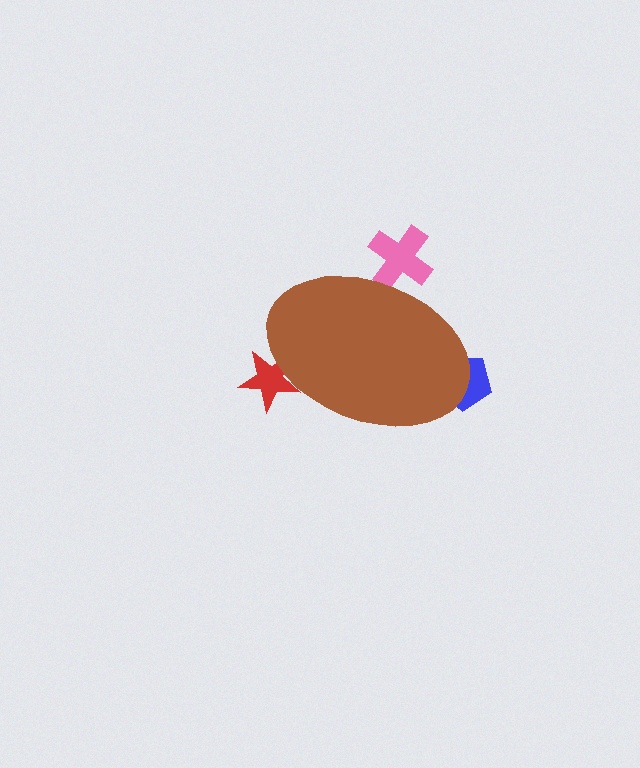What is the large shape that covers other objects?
A brown ellipse.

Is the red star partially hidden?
Yes, the red star is partially hidden behind the brown ellipse.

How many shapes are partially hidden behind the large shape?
3 shapes are partially hidden.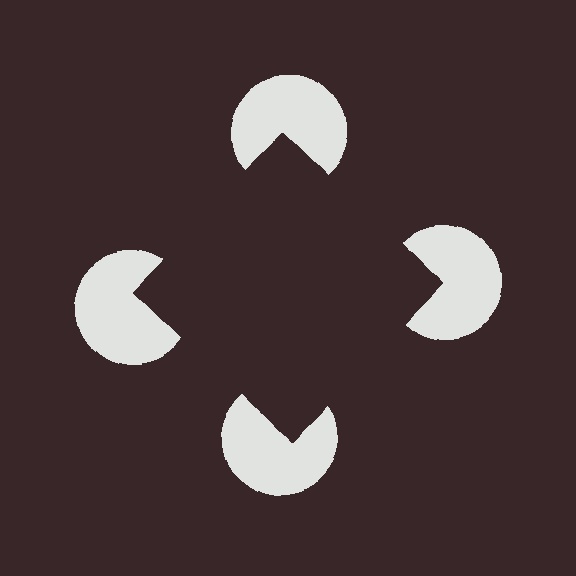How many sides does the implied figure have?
4 sides.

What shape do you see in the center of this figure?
An illusory square — its edges are inferred from the aligned wedge cuts in the pac-man discs, not physically drawn.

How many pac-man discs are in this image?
There are 4 — one at each vertex of the illusory square.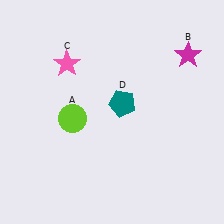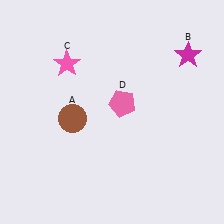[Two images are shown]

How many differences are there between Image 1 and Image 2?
There are 2 differences between the two images.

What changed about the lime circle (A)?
In Image 1, A is lime. In Image 2, it changed to brown.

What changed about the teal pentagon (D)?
In Image 1, D is teal. In Image 2, it changed to pink.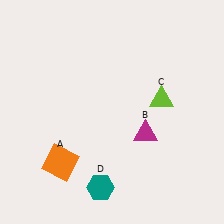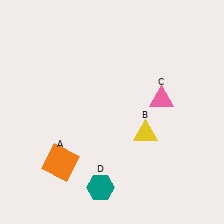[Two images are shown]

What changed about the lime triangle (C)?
In Image 1, C is lime. In Image 2, it changed to pink.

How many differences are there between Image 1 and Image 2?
There are 2 differences between the two images.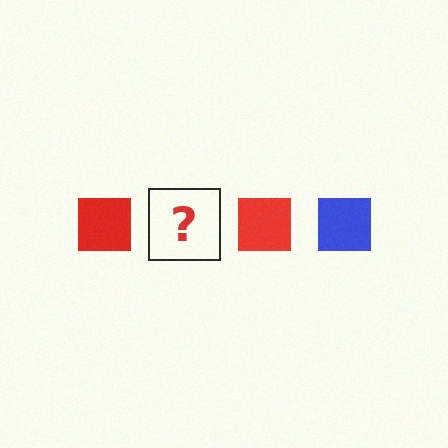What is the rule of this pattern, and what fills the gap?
The rule is that the pattern cycles through red, blue squares. The gap should be filled with a blue square.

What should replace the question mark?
The question mark should be replaced with a blue square.